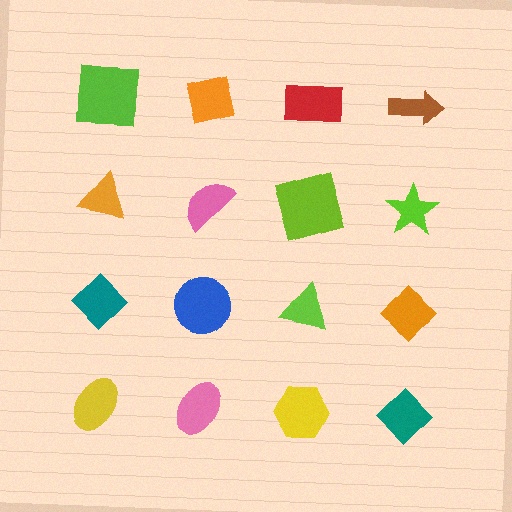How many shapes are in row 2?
4 shapes.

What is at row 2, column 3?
A lime square.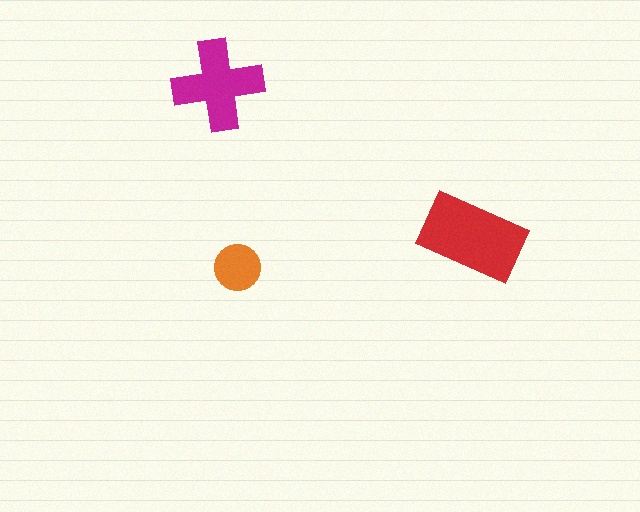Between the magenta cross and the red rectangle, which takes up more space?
The red rectangle.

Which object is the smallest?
The orange circle.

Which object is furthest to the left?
The magenta cross is leftmost.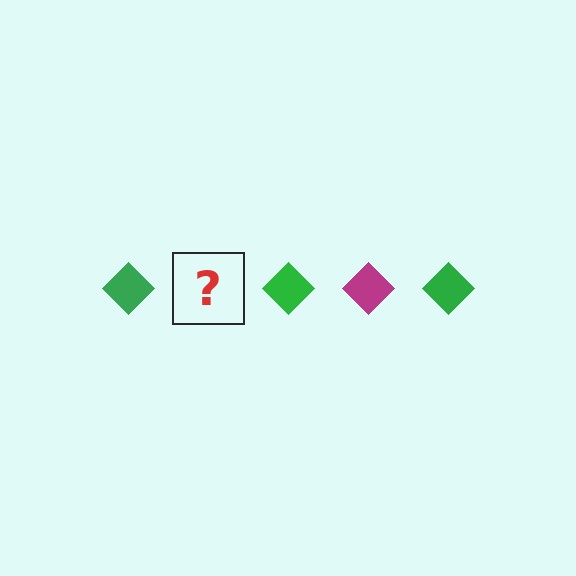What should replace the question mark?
The question mark should be replaced with a magenta diamond.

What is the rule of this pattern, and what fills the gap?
The rule is that the pattern cycles through green, magenta diamonds. The gap should be filled with a magenta diamond.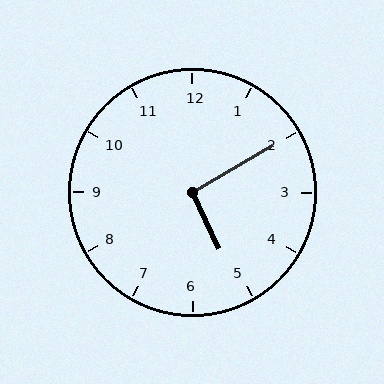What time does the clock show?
5:10.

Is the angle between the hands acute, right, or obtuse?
It is right.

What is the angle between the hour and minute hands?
Approximately 95 degrees.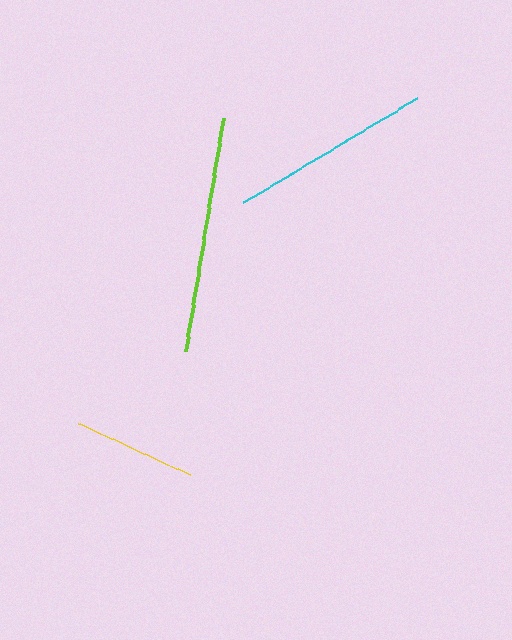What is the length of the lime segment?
The lime segment is approximately 237 pixels long.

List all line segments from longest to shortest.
From longest to shortest: lime, cyan, yellow.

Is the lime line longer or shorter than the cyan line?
The lime line is longer than the cyan line.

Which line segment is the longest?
The lime line is the longest at approximately 237 pixels.